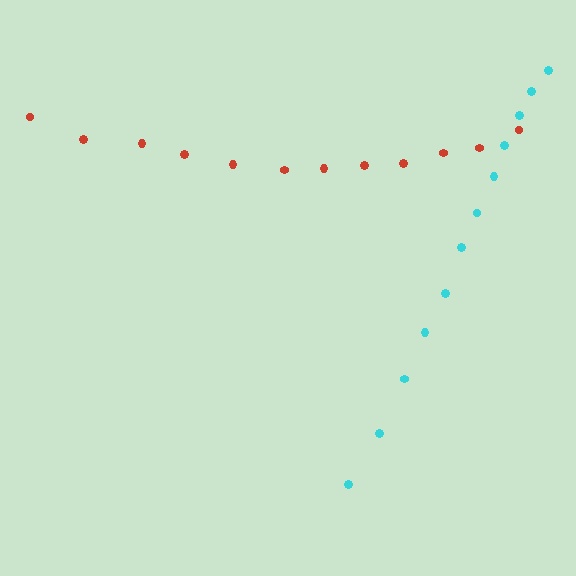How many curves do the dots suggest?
There are 2 distinct paths.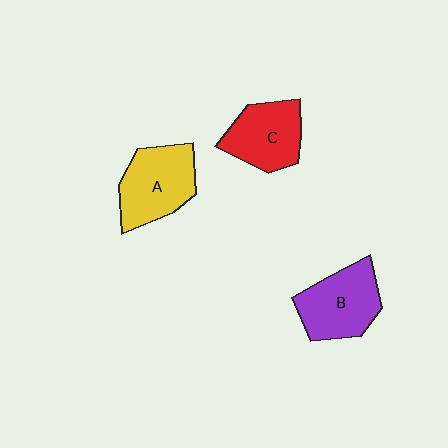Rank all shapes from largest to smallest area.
From largest to smallest: A (yellow), B (purple), C (red).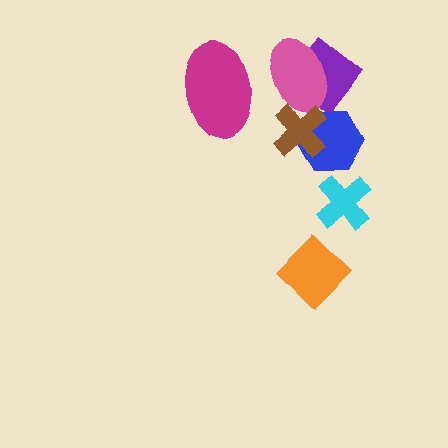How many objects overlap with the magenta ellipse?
0 objects overlap with the magenta ellipse.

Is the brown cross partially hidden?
No, no other shape covers it.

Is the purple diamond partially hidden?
Yes, it is partially covered by another shape.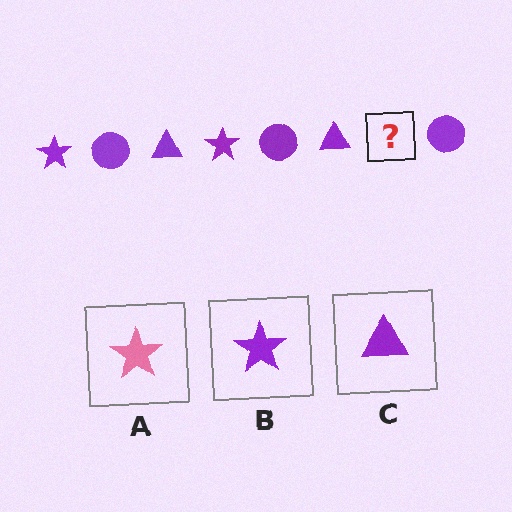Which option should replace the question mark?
Option B.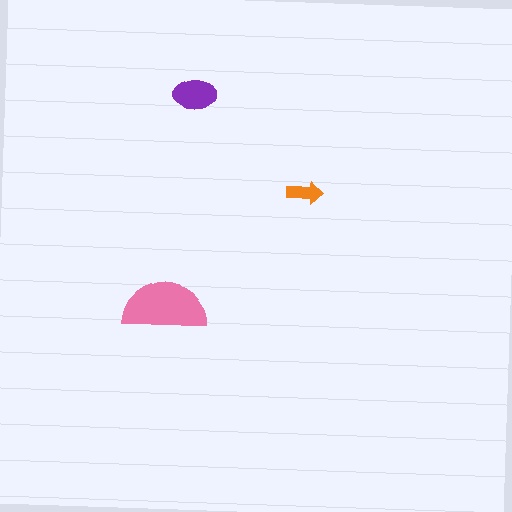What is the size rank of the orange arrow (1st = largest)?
3rd.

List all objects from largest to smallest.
The pink semicircle, the purple ellipse, the orange arrow.